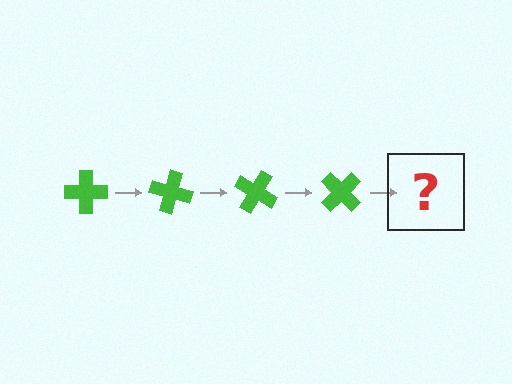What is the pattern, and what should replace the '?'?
The pattern is that the cross rotates 15 degrees each step. The '?' should be a green cross rotated 60 degrees.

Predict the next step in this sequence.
The next step is a green cross rotated 60 degrees.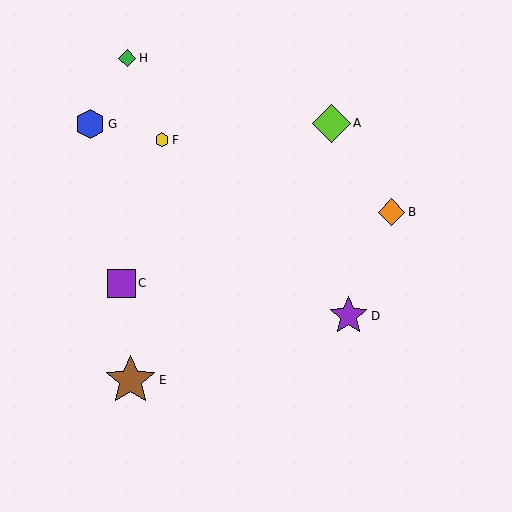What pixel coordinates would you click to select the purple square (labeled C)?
Click at (121, 283) to select the purple square C.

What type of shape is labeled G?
Shape G is a blue hexagon.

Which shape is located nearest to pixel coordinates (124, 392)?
The brown star (labeled E) at (131, 380) is nearest to that location.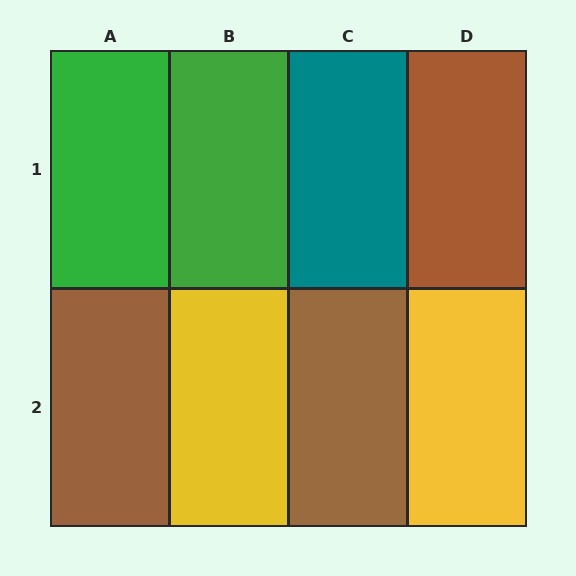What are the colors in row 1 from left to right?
Green, green, teal, brown.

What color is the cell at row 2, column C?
Brown.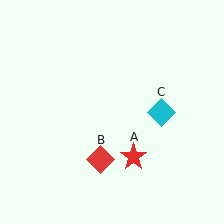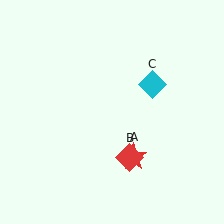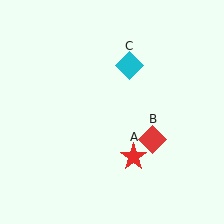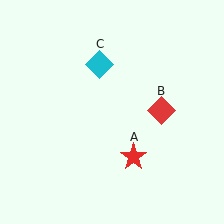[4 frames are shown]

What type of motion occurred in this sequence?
The red diamond (object B), cyan diamond (object C) rotated counterclockwise around the center of the scene.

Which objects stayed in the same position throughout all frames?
Red star (object A) remained stationary.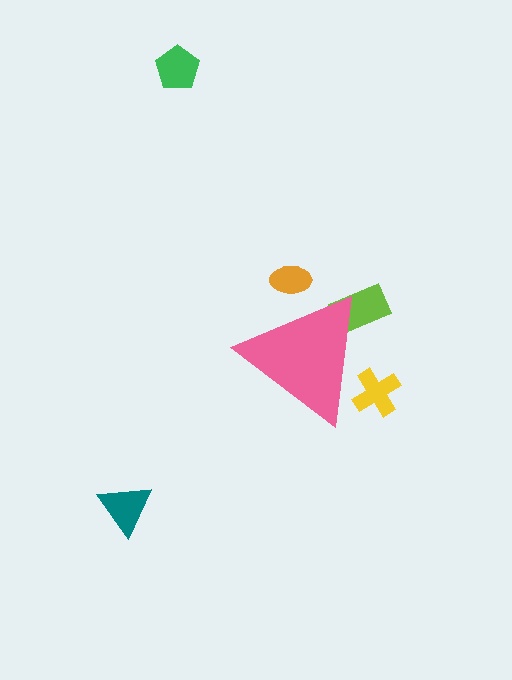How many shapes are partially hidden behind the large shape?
3 shapes are partially hidden.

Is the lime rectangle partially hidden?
Yes, the lime rectangle is partially hidden behind the pink triangle.